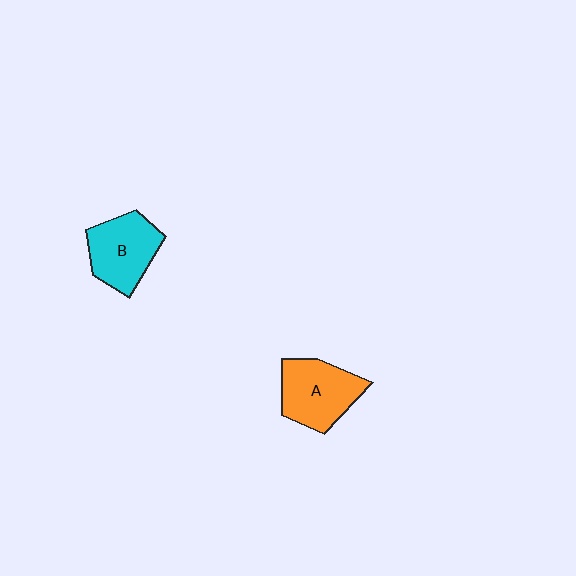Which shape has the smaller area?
Shape B (cyan).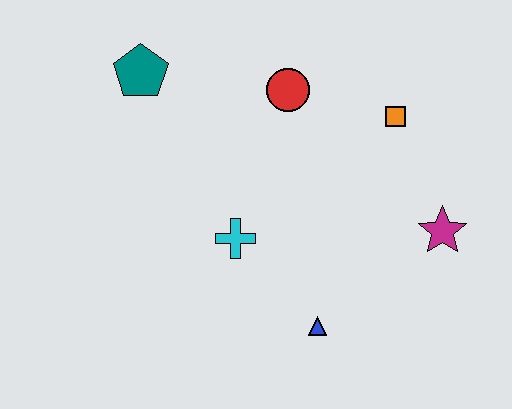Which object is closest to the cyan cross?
The blue triangle is closest to the cyan cross.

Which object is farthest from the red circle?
The blue triangle is farthest from the red circle.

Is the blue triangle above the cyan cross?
No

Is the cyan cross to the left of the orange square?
Yes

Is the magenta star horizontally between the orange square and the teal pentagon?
No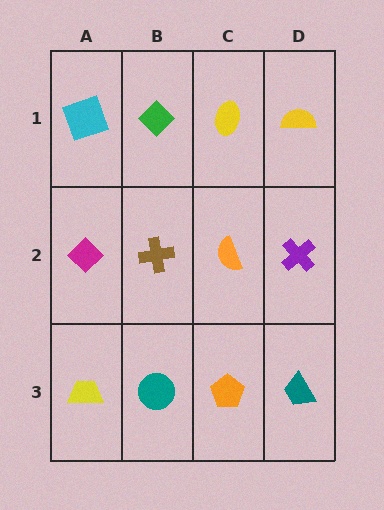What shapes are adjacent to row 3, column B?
A brown cross (row 2, column B), a yellow trapezoid (row 3, column A), an orange pentagon (row 3, column C).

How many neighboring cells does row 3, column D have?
2.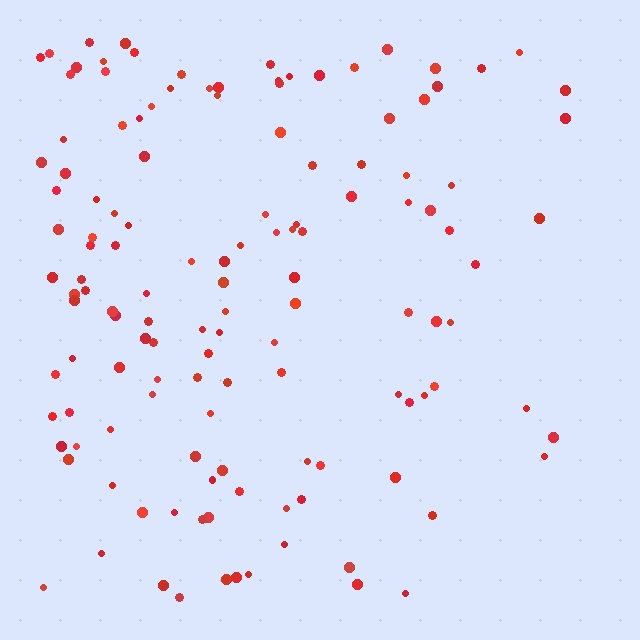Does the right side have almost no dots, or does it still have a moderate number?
Still a moderate number, just noticeably fewer than the left.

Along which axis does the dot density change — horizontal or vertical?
Horizontal.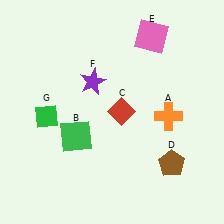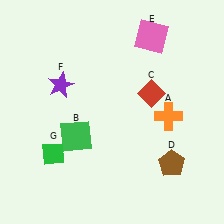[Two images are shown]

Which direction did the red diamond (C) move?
The red diamond (C) moved right.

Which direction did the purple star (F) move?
The purple star (F) moved left.